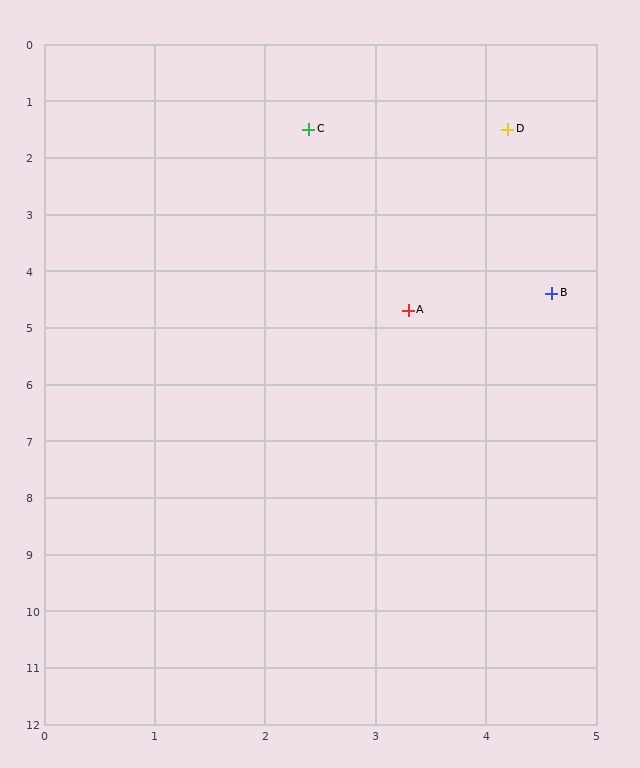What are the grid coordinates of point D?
Point D is at approximately (4.2, 1.5).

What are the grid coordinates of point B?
Point B is at approximately (4.6, 4.4).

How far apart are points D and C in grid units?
Points D and C are about 1.8 grid units apart.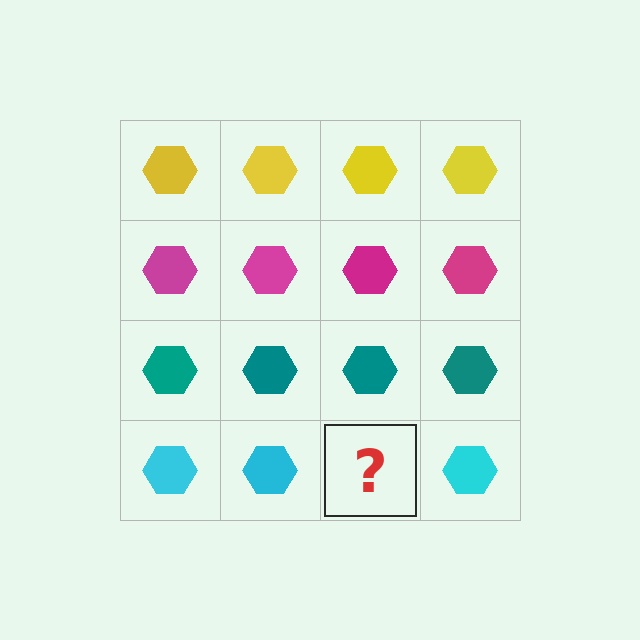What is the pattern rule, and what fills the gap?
The rule is that each row has a consistent color. The gap should be filled with a cyan hexagon.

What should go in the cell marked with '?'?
The missing cell should contain a cyan hexagon.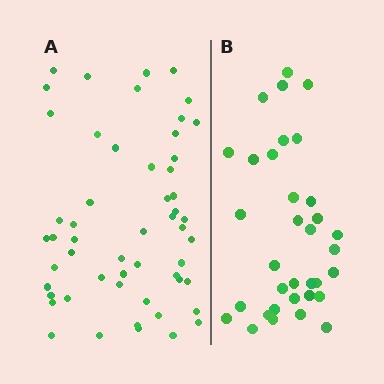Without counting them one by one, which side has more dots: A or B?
Region A (the left region) has more dots.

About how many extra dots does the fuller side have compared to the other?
Region A has approximately 20 more dots than region B.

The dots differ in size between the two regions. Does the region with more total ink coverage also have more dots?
No. Region B has more total ink coverage because its dots are larger, but region A actually contains more individual dots. Total area can be misleading — the number of items is what matters here.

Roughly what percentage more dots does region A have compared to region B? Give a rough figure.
About 60% more.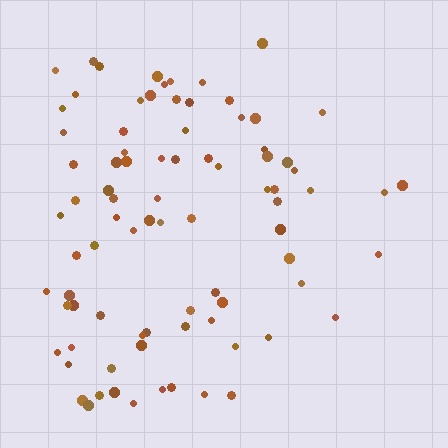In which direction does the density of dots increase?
From right to left, with the left side densest.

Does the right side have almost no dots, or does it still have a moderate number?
Still a moderate number, just noticeably fewer than the left.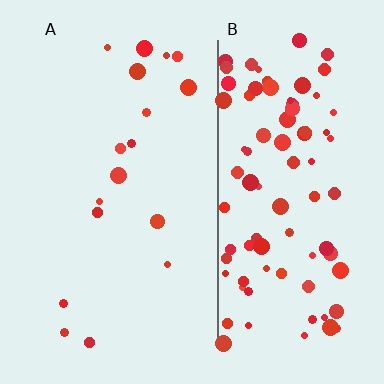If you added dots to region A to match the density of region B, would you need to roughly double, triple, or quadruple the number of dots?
Approximately quadruple.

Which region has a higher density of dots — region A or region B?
B (the right).